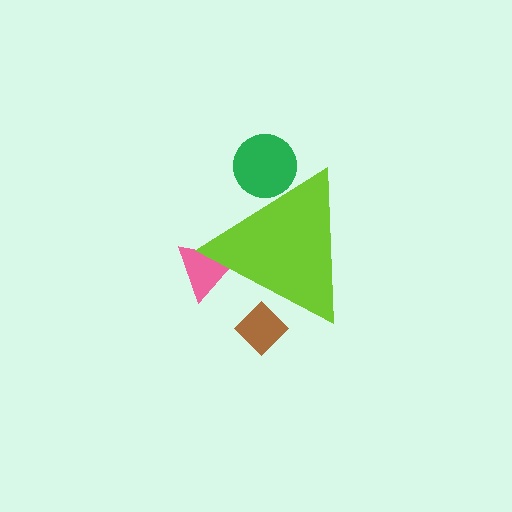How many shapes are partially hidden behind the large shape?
3 shapes are partially hidden.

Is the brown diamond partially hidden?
Yes, the brown diamond is partially hidden behind the lime triangle.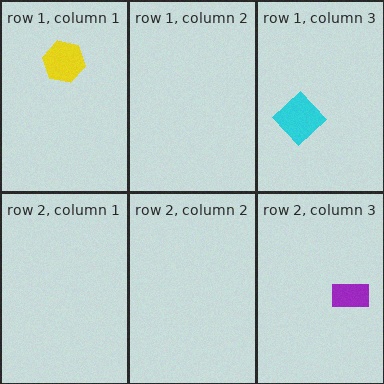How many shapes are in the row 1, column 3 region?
1.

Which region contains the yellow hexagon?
The row 1, column 1 region.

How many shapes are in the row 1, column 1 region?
1.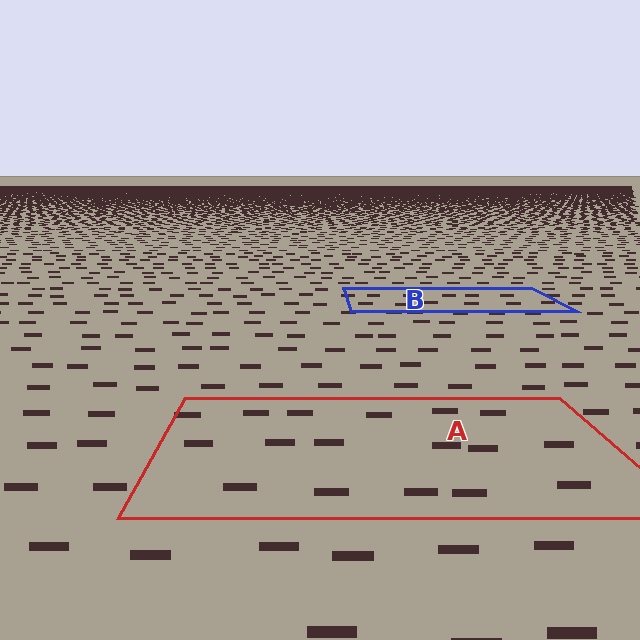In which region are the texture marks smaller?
The texture marks are smaller in region B, because it is farther away.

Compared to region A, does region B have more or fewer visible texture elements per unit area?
Region B has more texture elements per unit area — they are packed more densely because it is farther away.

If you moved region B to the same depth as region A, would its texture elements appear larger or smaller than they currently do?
They would appear larger. At a closer depth, the same texture elements are projected at a bigger on-screen size.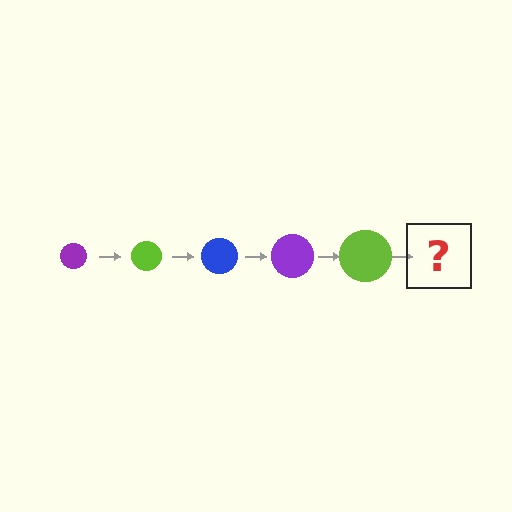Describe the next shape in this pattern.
It should be a blue circle, larger than the previous one.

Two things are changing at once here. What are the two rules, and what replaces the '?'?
The two rules are that the circle grows larger each step and the color cycles through purple, lime, and blue. The '?' should be a blue circle, larger than the previous one.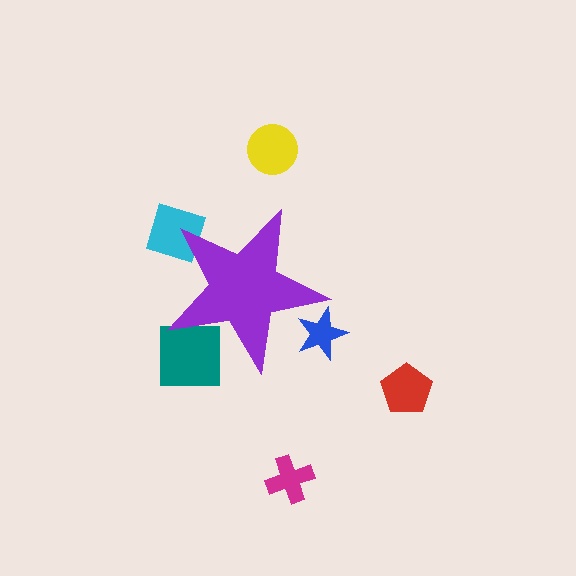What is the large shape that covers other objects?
A purple star.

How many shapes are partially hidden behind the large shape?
3 shapes are partially hidden.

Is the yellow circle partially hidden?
No, the yellow circle is fully visible.